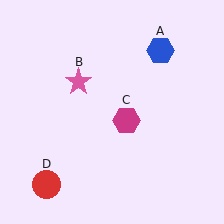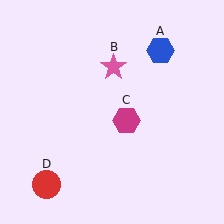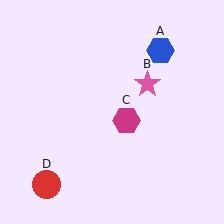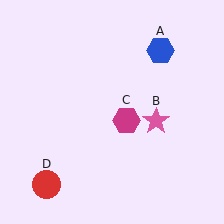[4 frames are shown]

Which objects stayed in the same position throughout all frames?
Blue hexagon (object A) and magenta hexagon (object C) and red circle (object D) remained stationary.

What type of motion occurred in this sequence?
The pink star (object B) rotated clockwise around the center of the scene.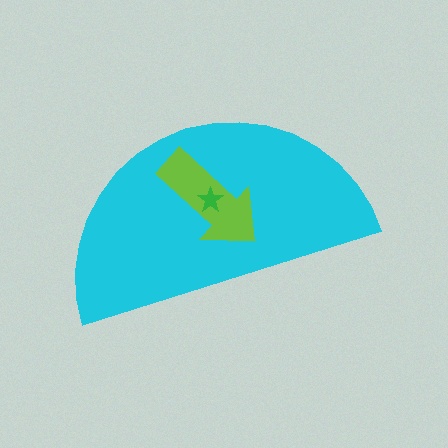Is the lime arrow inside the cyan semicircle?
Yes.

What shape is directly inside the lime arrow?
The green star.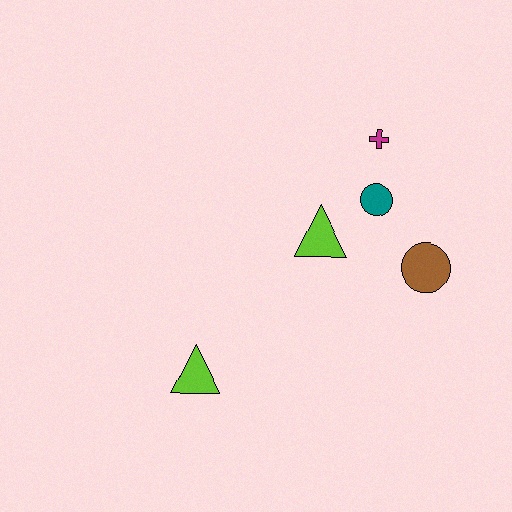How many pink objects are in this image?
There are no pink objects.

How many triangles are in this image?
There are 2 triangles.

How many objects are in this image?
There are 5 objects.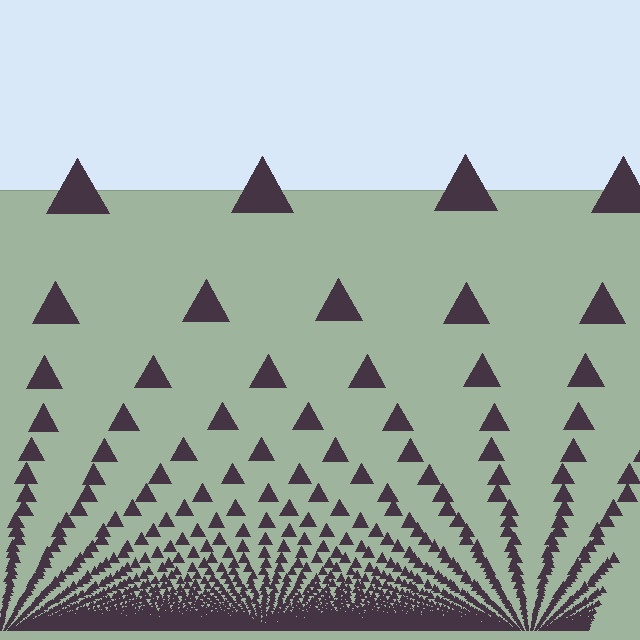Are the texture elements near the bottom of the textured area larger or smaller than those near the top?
Smaller. The gradient is inverted — elements near the bottom are smaller and denser.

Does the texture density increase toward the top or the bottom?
Density increases toward the bottom.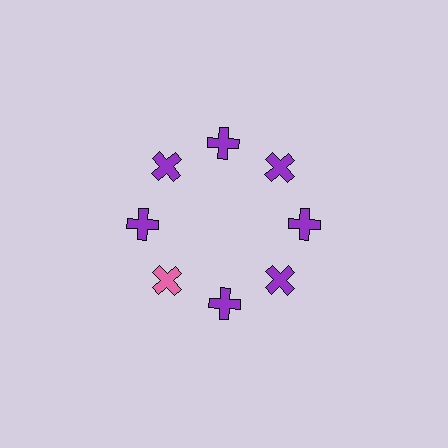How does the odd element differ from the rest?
It has a different color: pink instead of purple.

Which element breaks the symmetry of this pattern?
The pink cross at roughly the 8 o'clock position breaks the symmetry. All other shapes are purple crosses.